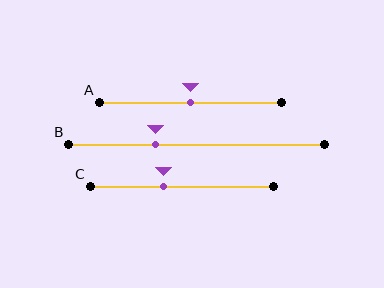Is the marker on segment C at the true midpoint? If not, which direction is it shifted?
No, the marker on segment C is shifted to the left by about 10% of the segment length.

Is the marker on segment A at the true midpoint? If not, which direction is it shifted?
Yes, the marker on segment A is at the true midpoint.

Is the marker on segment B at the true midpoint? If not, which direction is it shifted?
No, the marker on segment B is shifted to the left by about 16% of the segment length.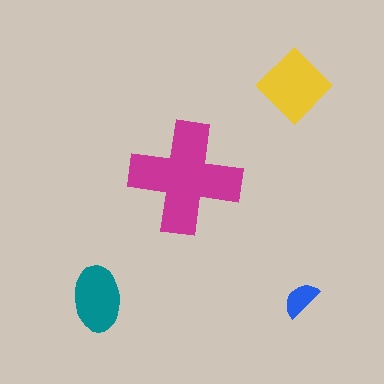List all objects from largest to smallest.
The magenta cross, the yellow diamond, the teal ellipse, the blue semicircle.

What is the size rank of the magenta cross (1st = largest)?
1st.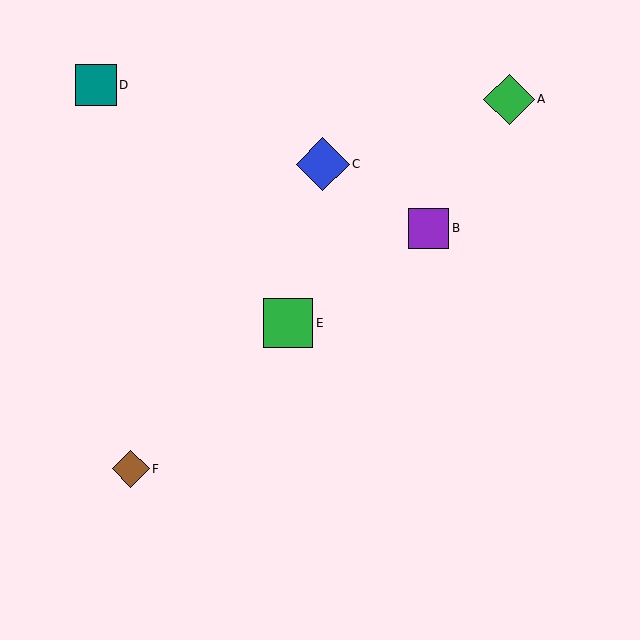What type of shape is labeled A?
Shape A is a green diamond.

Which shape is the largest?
The blue diamond (labeled C) is the largest.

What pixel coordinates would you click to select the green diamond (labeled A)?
Click at (509, 100) to select the green diamond A.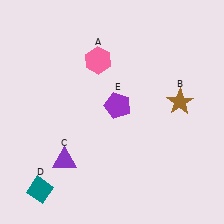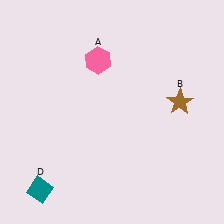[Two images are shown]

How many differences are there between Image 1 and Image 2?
There are 2 differences between the two images.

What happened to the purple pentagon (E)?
The purple pentagon (E) was removed in Image 2. It was in the top-right area of Image 1.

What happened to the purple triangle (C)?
The purple triangle (C) was removed in Image 2. It was in the bottom-left area of Image 1.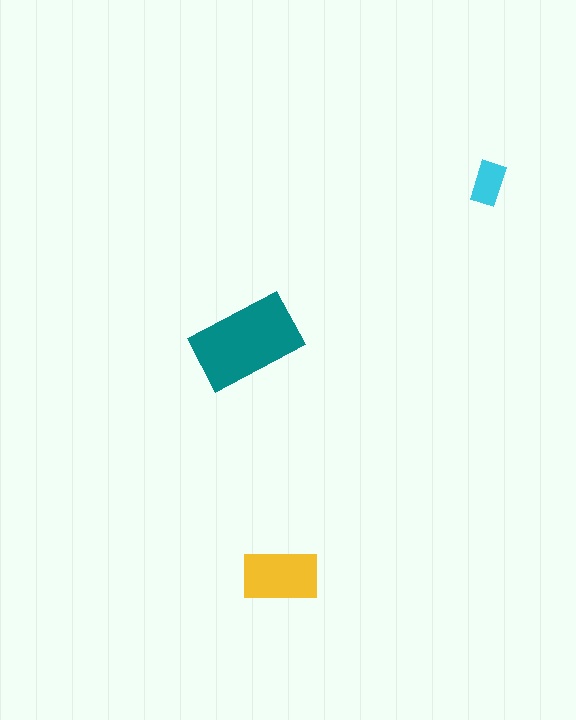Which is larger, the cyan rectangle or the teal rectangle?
The teal one.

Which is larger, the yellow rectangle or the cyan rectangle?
The yellow one.